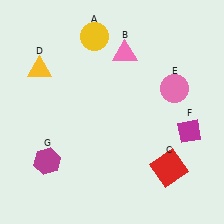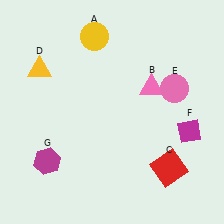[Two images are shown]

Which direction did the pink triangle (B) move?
The pink triangle (B) moved down.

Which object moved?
The pink triangle (B) moved down.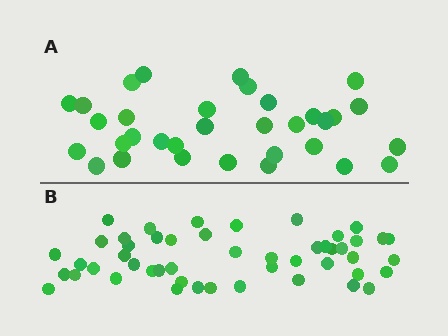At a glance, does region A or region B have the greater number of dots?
Region B (the bottom region) has more dots.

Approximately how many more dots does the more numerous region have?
Region B has approximately 15 more dots than region A.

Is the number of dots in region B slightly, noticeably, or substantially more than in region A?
Region B has substantially more. The ratio is roughly 1.5 to 1.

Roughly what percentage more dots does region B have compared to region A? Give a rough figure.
About 50% more.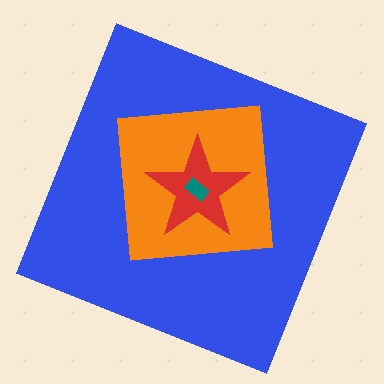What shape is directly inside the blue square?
The orange square.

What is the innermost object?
The teal rectangle.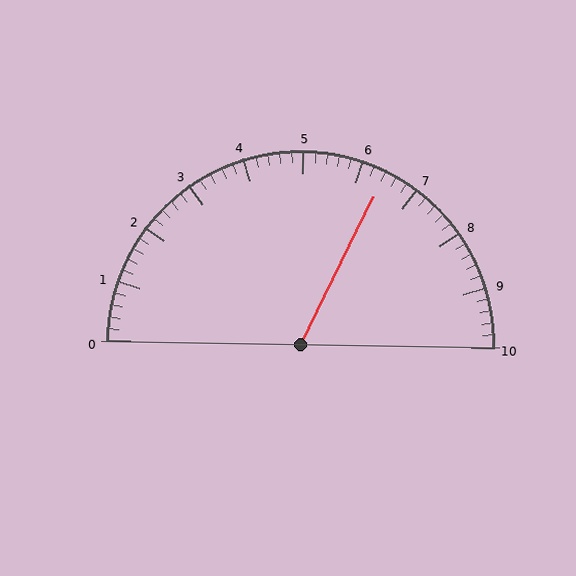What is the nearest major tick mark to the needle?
The nearest major tick mark is 6.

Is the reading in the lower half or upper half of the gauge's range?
The reading is in the upper half of the range (0 to 10).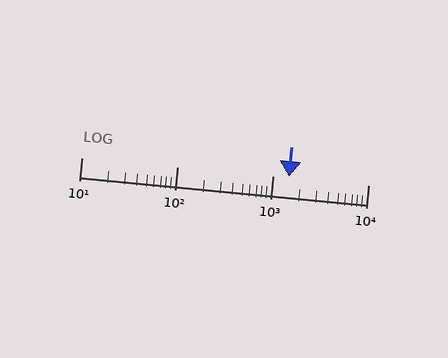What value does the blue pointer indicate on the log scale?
The pointer indicates approximately 1500.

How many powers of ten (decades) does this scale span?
The scale spans 3 decades, from 10 to 10000.